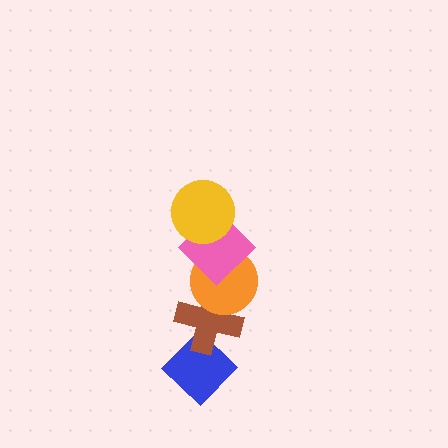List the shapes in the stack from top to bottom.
From top to bottom: the yellow circle, the pink diamond, the orange circle, the brown cross, the blue diamond.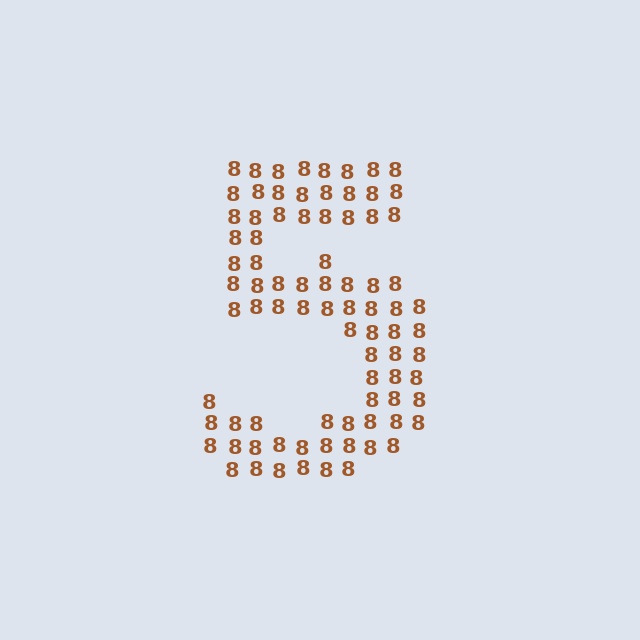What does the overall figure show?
The overall figure shows the digit 5.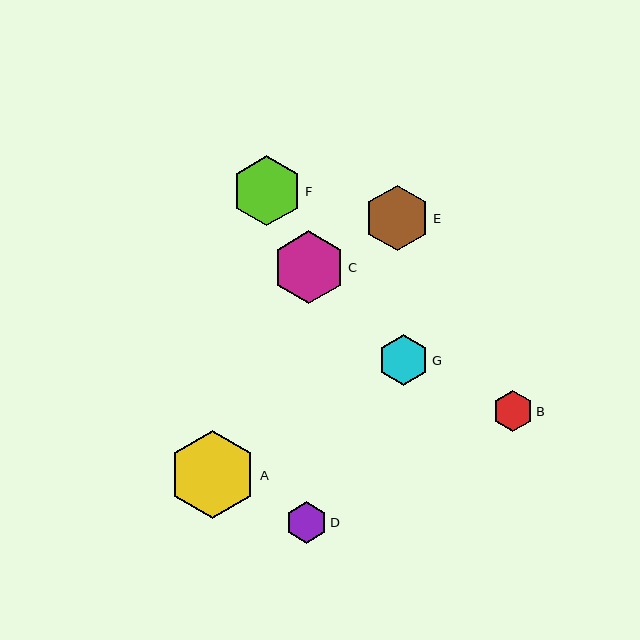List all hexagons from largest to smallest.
From largest to smallest: A, C, F, E, G, D, B.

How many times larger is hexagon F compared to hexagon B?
Hexagon F is approximately 1.7 times the size of hexagon B.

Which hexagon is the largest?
Hexagon A is the largest with a size of approximately 88 pixels.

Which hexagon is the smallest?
Hexagon B is the smallest with a size of approximately 41 pixels.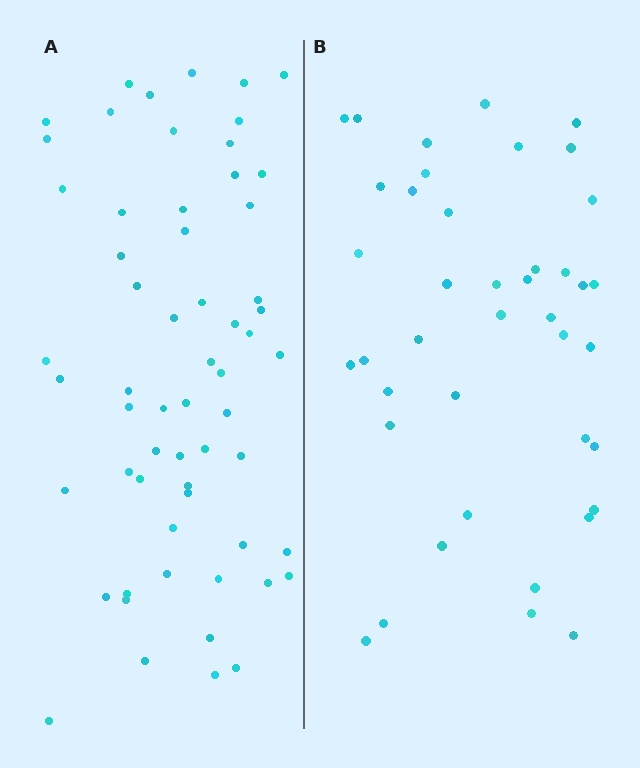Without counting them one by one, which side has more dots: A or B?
Region A (the left region) has more dots.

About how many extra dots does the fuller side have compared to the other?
Region A has approximately 20 more dots than region B.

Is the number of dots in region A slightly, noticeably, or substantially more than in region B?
Region A has substantially more. The ratio is roughly 1.5 to 1.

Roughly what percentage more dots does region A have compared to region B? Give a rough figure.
About 45% more.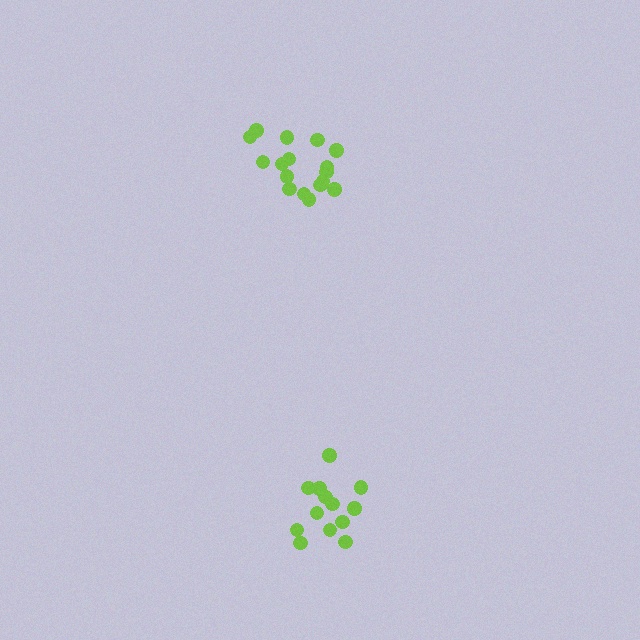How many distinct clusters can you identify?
There are 2 distinct clusters.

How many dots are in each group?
Group 1: 17 dots, Group 2: 13 dots (30 total).